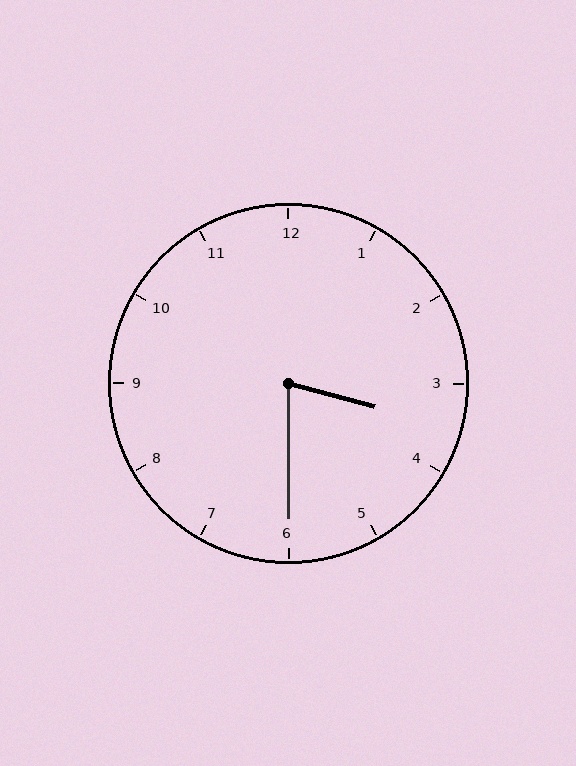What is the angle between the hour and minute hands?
Approximately 75 degrees.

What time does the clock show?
3:30.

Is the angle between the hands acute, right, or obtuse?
It is acute.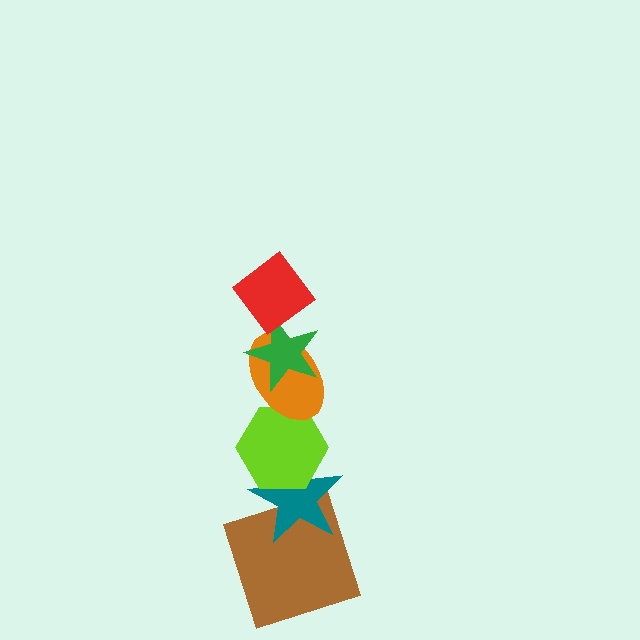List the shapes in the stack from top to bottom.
From top to bottom: the red diamond, the green star, the orange ellipse, the lime hexagon, the teal star, the brown square.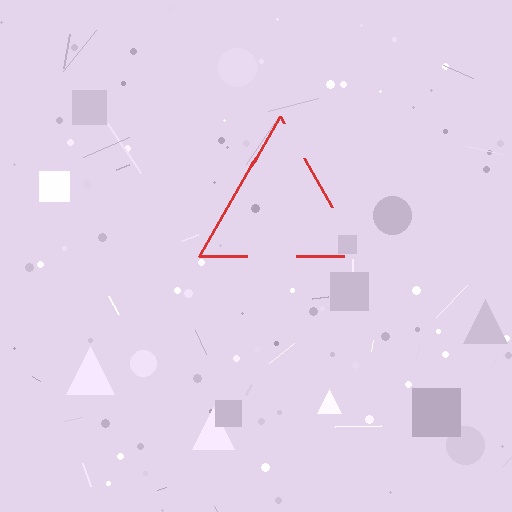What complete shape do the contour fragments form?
The contour fragments form a triangle.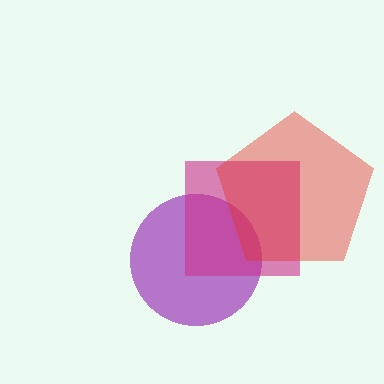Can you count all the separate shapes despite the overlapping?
Yes, there are 3 separate shapes.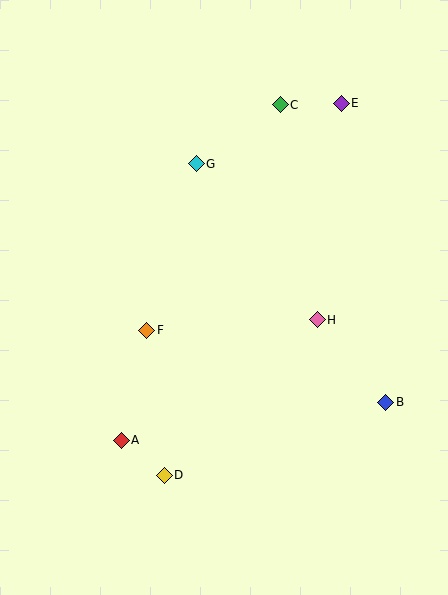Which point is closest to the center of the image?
Point F at (147, 330) is closest to the center.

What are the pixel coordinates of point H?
Point H is at (317, 320).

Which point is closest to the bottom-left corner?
Point A is closest to the bottom-left corner.